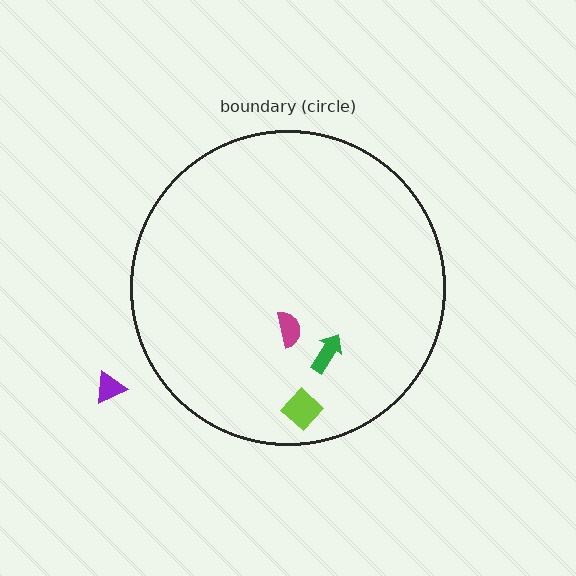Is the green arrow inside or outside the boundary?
Inside.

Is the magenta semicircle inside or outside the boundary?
Inside.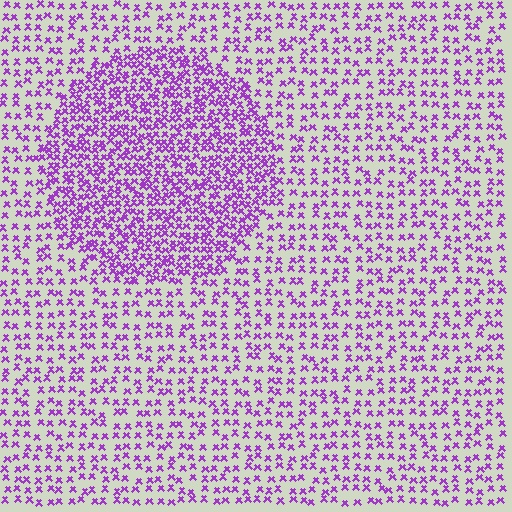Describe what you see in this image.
The image contains small purple elements arranged at two different densities. A circle-shaped region is visible where the elements are more densely packed than the surrounding area.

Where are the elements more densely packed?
The elements are more densely packed inside the circle boundary.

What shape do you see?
I see a circle.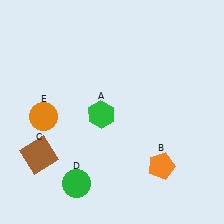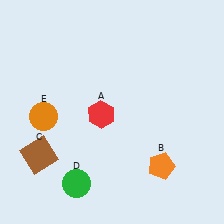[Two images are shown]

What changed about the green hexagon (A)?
In Image 1, A is green. In Image 2, it changed to red.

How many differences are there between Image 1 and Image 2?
There is 1 difference between the two images.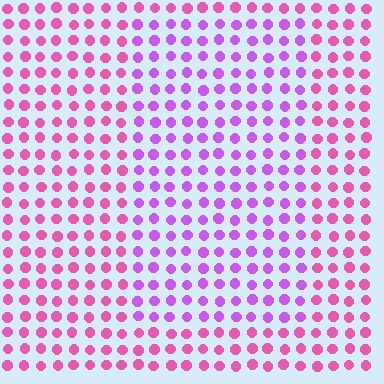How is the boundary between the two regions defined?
The boundary is defined purely by a slight shift in hue (about 35 degrees). Spacing, size, and orientation are identical on both sides.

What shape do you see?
I see a rectangle.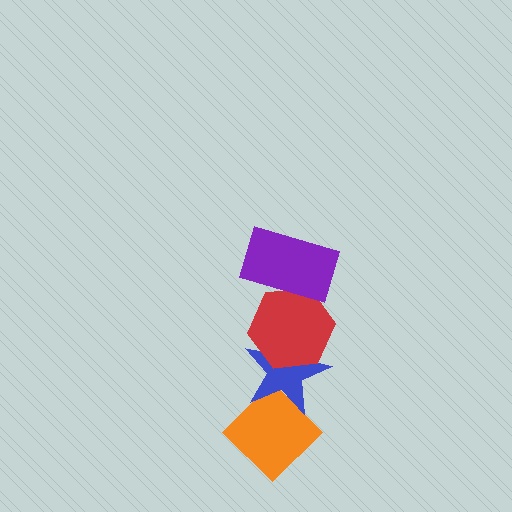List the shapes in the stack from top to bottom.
From top to bottom: the purple rectangle, the red hexagon, the blue star, the orange diamond.